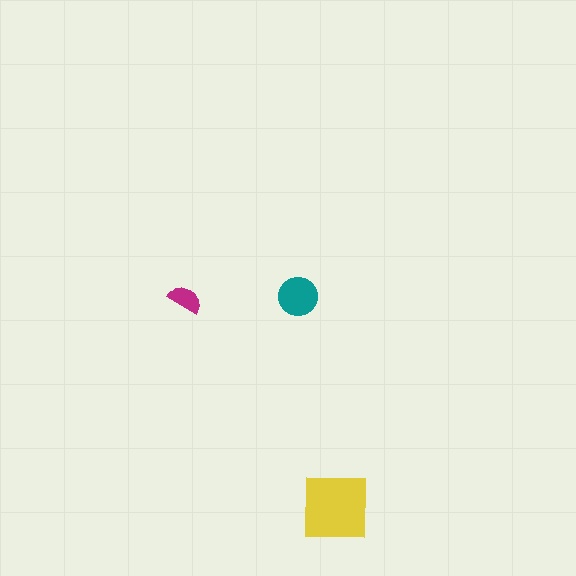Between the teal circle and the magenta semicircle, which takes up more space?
The teal circle.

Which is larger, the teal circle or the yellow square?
The yellow square.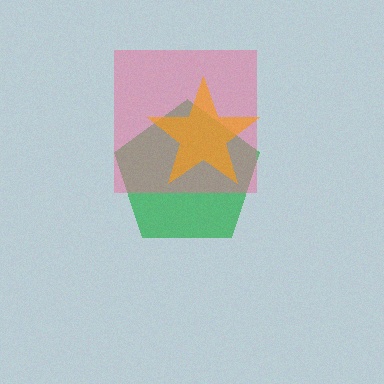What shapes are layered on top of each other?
The layered shapes are: a green pentagon, a pink square, an orange star.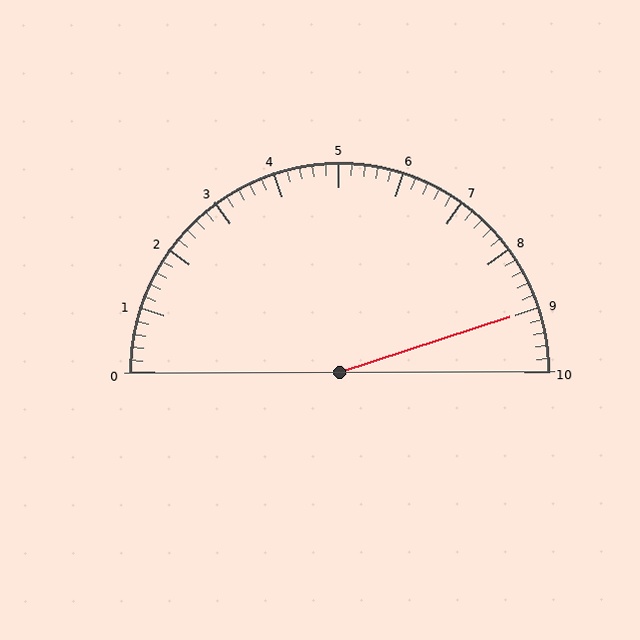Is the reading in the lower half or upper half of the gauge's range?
The reading is in the upper half of the range (0 to 10).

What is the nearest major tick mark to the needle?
The nearest major tick mark is 9.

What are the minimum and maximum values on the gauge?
The gauge ranges from 0 to 10.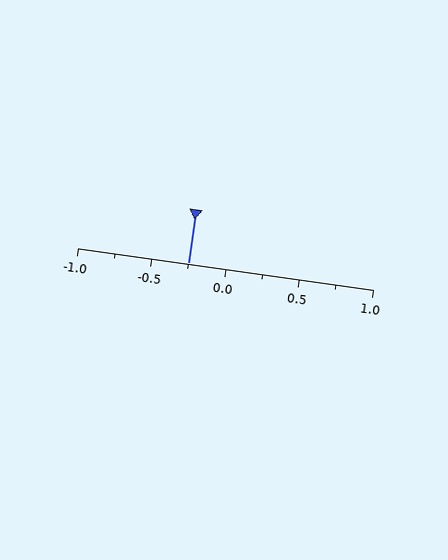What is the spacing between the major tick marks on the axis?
The major ticks are spaced 0.5 apart.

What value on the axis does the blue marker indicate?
The marker indicates approximately -0.25.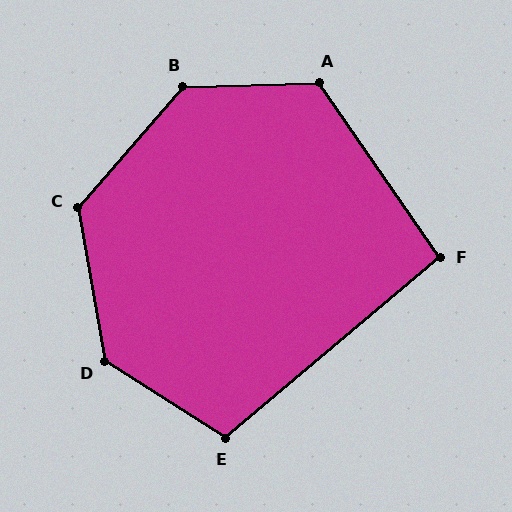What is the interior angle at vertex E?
Approximately 108 degrees (obtuse).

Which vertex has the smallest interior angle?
F, at approximately 95 degrees.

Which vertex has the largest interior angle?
B, at approximately 132 degrees.